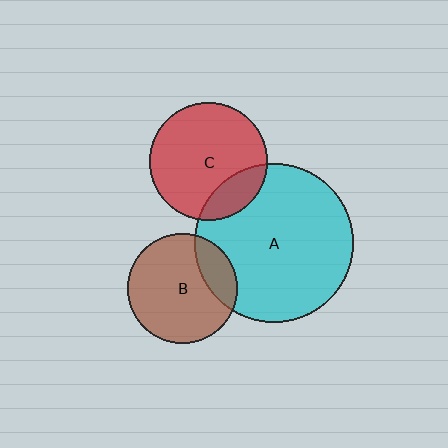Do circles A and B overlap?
Yes.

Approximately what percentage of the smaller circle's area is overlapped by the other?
Approximately 20%.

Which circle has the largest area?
Circle A (cyan).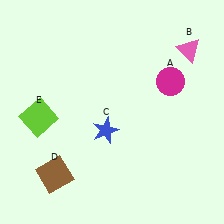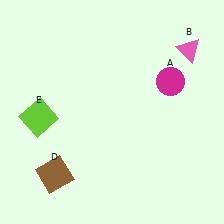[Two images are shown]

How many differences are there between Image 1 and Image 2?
There is 1 difference between the two images.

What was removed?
The blue star (C) was removed in Image 2.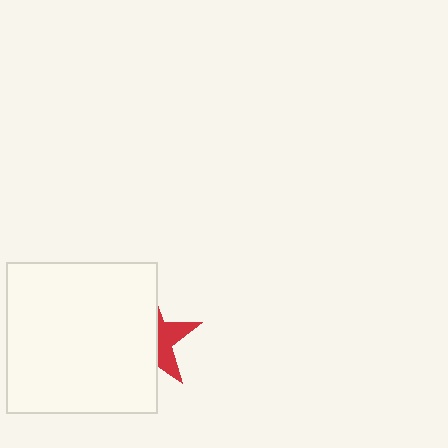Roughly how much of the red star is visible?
A small part of it is visible (roughly 37%).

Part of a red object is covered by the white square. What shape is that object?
It is a star.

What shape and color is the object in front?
The object in front is a white square.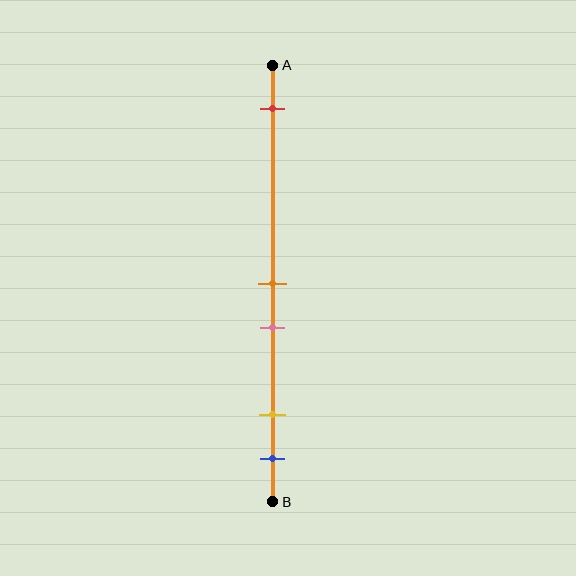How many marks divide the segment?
There are 5 marks dividing the segment.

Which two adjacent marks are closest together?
The orange and pink marks are the closest adjacent pair.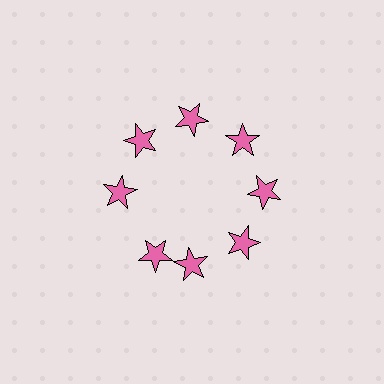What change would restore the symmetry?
The symmetry would be restored by rotating it back into even spacing with its neighbors so that all 8 stars sit at equal angles and equal distance from the center.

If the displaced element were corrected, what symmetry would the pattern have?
It would have 8-fold rotational symmetry — the pattern would map onto itself every 45 degrees.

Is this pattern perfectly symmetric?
No. The 8 pink stars are arranged in a ring, but one element near the 8 o'clock position is rotated out of alignment along the ring, breaking the 8-fold rotational symmetry.